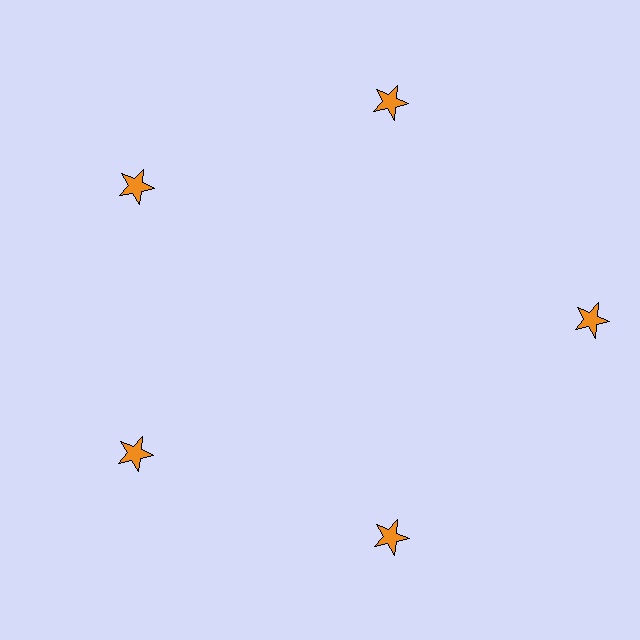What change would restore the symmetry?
The symmetry would be restored by moving it inward, back onto the ring so that all 5 stars sit at equal angles and equal distance from the center.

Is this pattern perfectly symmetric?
No. The 5 orange stars are arranged in a ring, but one element near the 3 o'clock position is pushed outward from the center, breaking the 5-fold rotational symmetry.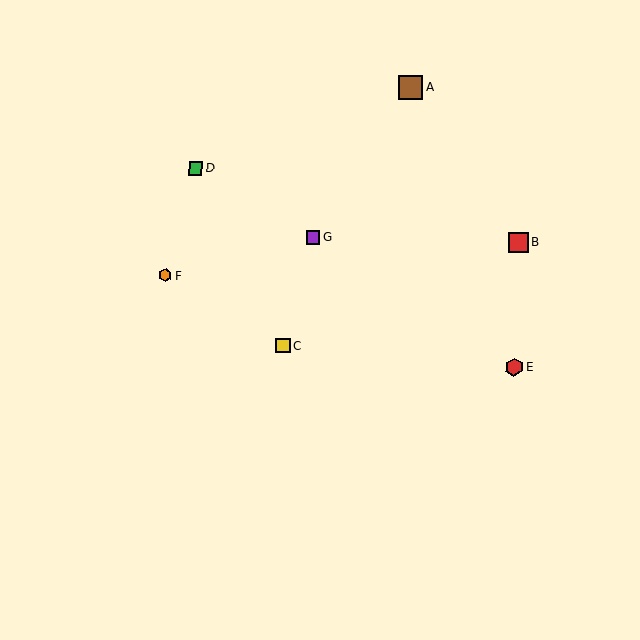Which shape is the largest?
The brown square (labeled A) is the largest.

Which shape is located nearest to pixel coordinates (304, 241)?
The purple square (labeled G) at (313, 237) is nearest to that location.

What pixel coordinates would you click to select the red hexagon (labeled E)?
Click at (514, 367) to select the red hexagon E.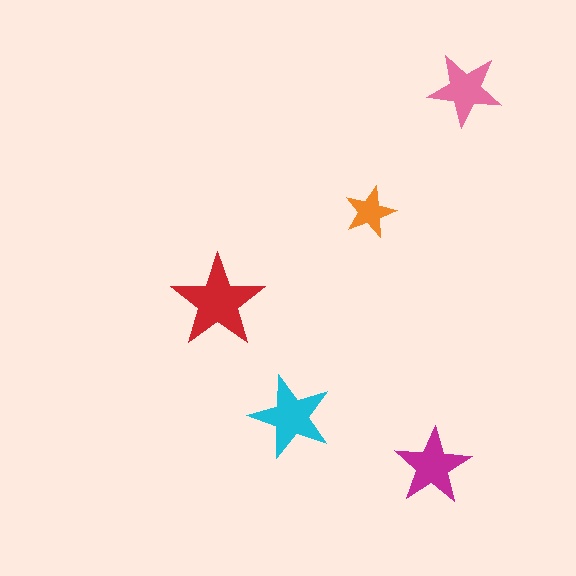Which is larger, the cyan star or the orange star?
The cyan one.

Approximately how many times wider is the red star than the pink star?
About 1.5 times wider.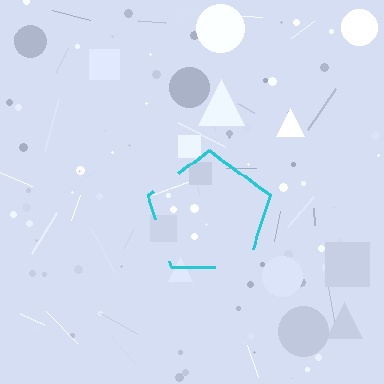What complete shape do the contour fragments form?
The contour fragments form a pentagon.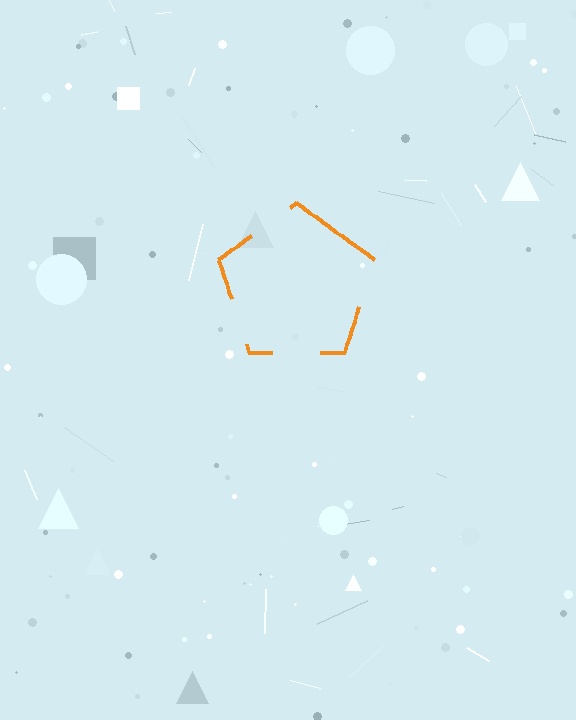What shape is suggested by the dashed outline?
The dashed outline suggests a pentagon.